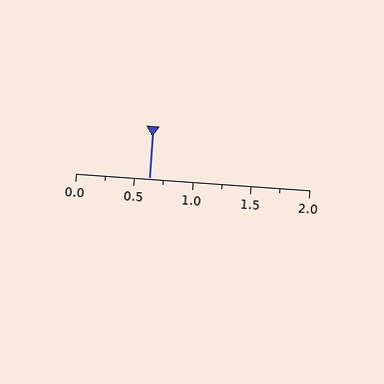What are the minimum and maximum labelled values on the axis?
The axis runs from 0.0 to 2.0.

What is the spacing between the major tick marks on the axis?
The major ticks are spaced 0.5 apart.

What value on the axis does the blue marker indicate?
The marker indicates approximately 0.62.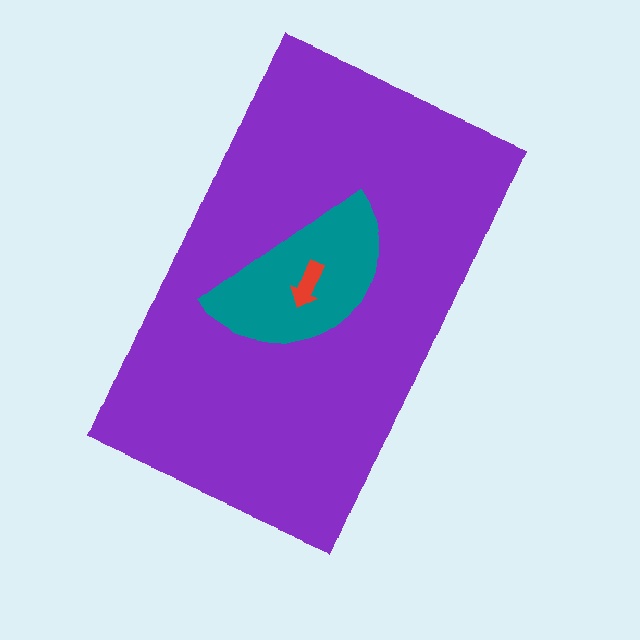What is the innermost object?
The red arrow.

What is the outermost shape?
The purple rectangle.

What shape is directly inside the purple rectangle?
The teal semicircle.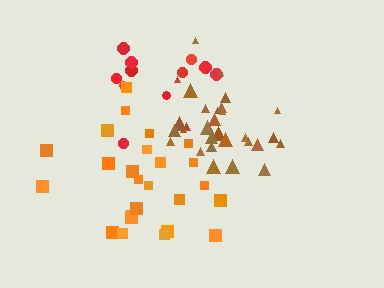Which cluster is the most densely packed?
Brown.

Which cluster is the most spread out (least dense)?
Red.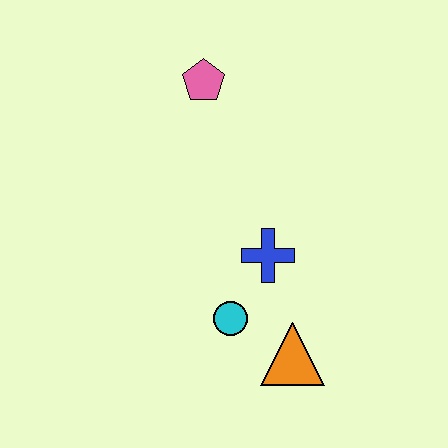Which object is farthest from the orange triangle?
The pink pentagon is farthest from the orange triangle.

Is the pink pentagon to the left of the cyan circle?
Yes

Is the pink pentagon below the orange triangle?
No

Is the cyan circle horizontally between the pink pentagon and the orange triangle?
Yes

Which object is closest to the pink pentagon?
The blue cross is closest to the pink pentagon.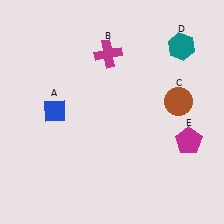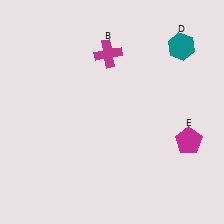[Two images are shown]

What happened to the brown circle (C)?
The brown circle (C) was removed in Image 2. It was in the top-right area of Image 1.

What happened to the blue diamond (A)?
The blue diamond (A) was removed in Image 2. It was in the top-left area of Image 1.